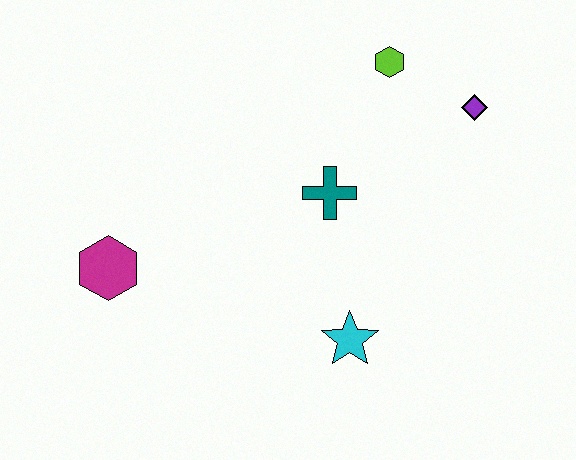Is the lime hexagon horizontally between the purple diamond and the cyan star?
Yes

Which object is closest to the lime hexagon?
The purple diamond is closest to the lime hexagon.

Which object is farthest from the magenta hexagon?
The purple diamond is farthest from the magenta hexagon.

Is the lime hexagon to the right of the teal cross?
Yes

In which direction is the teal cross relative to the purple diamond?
The teal cross is to the left of the purple diamond.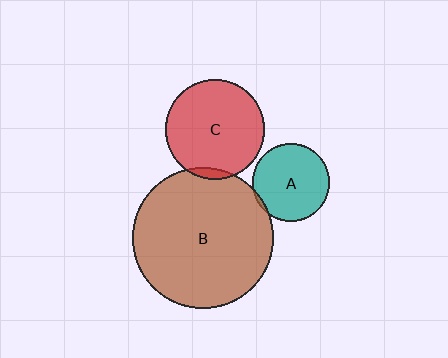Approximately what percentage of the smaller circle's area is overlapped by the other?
Approximately 5%.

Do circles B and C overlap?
Yes.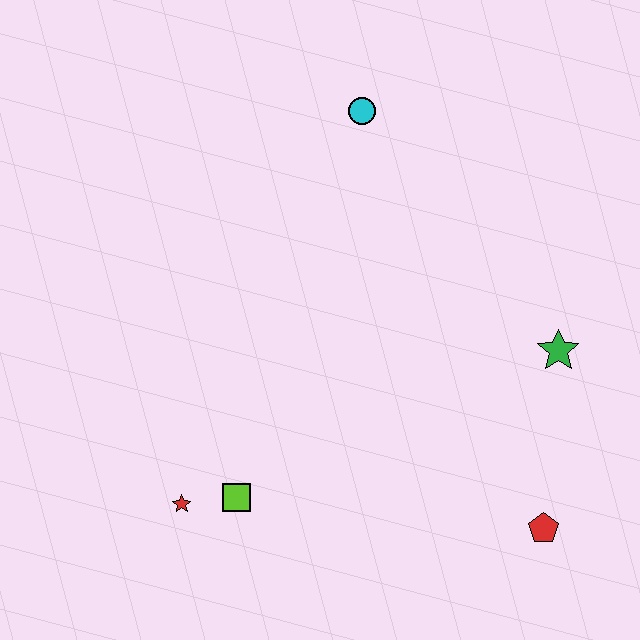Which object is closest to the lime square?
The red star is closest to the lime square.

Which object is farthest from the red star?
The cyan circle is farthest from the red star.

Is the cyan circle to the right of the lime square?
Yes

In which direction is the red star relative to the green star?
The red star is to the left of the green star.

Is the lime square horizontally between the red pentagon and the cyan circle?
No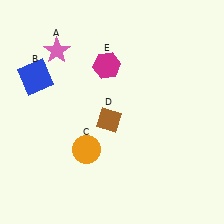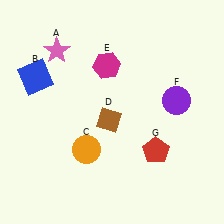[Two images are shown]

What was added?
A purple circle (F), a red pentagon (G) were added in Image 2.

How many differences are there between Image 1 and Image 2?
There are 2 differences between the two images.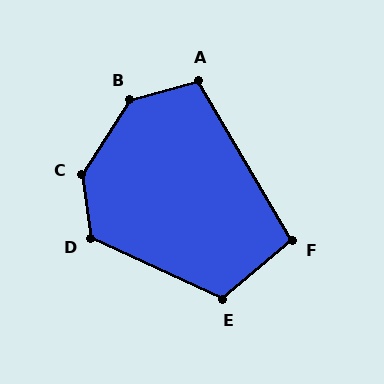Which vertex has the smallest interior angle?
F, at approximately 100 degrees.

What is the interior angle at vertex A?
Approximately 105 degrees (obtuse).